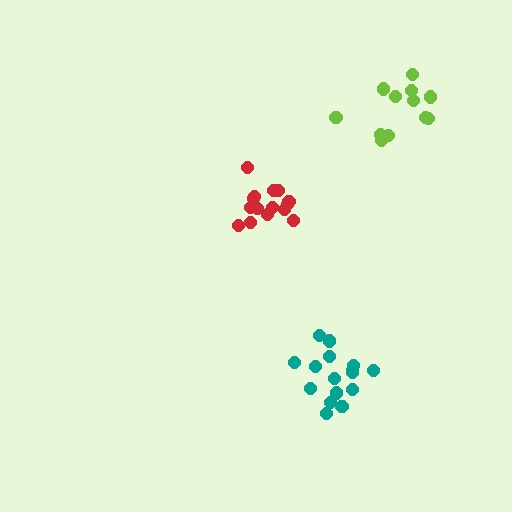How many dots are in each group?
Group 1: 16 dots, Group 2: 15 dots, Group 3: 12 dots (43 total).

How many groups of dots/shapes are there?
There are 3 groups.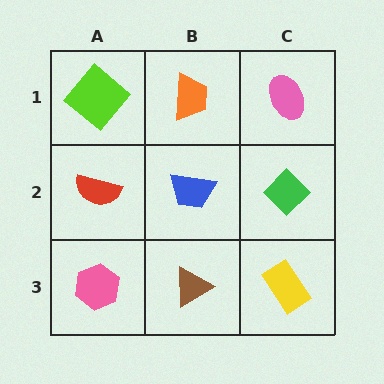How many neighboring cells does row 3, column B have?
3.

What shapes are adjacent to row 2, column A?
A lime diamond (row 1, column A), a pink hexagon (row 3, column A), a blue trapezoid (row 2, column B).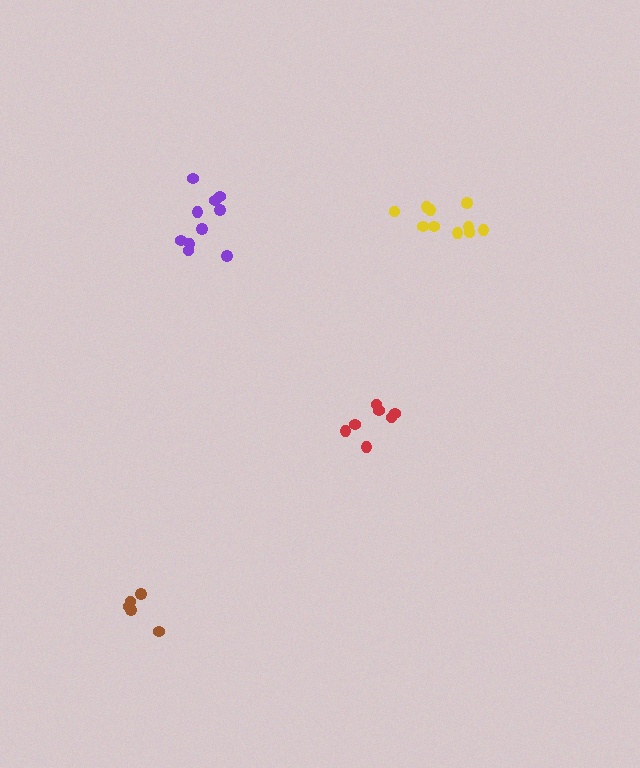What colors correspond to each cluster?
The clusters are colored: yellow, brown, purple, red.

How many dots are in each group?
Group 1: 10 dots, Group 2: 5 dots, Group 3: 10 dots, Group 4: 7 dots (32 total).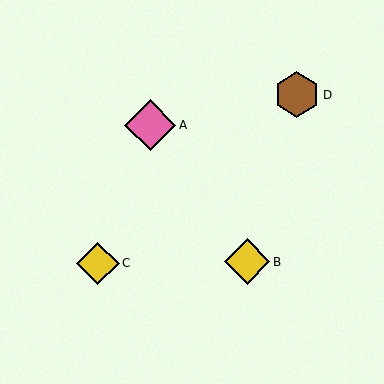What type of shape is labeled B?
Shape B is a yellow diamond.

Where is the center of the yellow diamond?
The center of the yellow diamond is at (247, 262).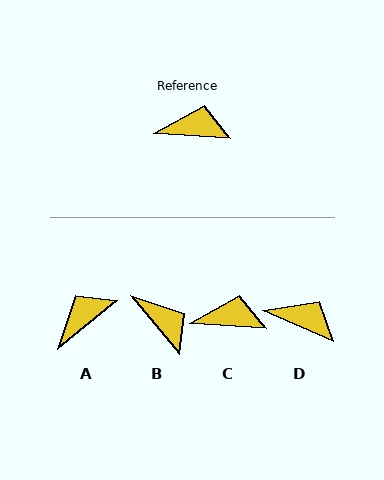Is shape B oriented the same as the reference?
No, it is off by about 46 degrees.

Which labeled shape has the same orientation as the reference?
C.